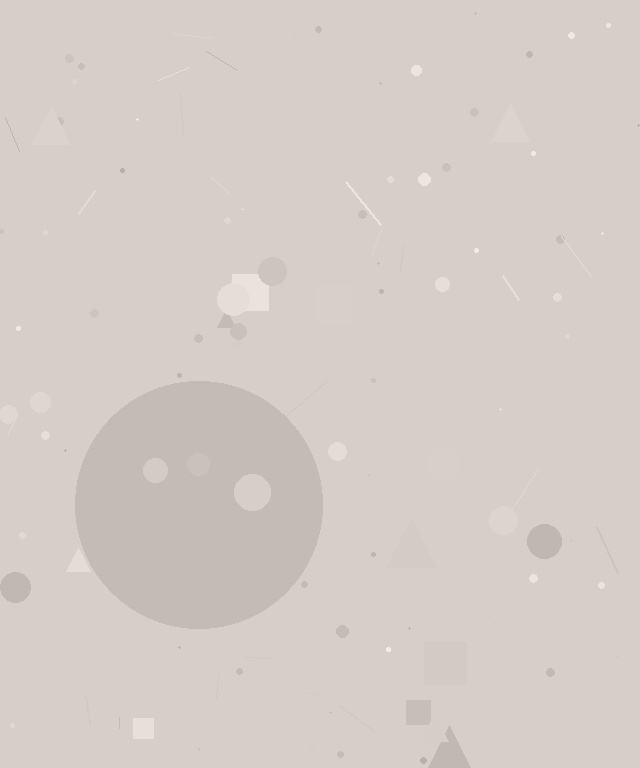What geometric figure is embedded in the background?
A circle is embedded in the background.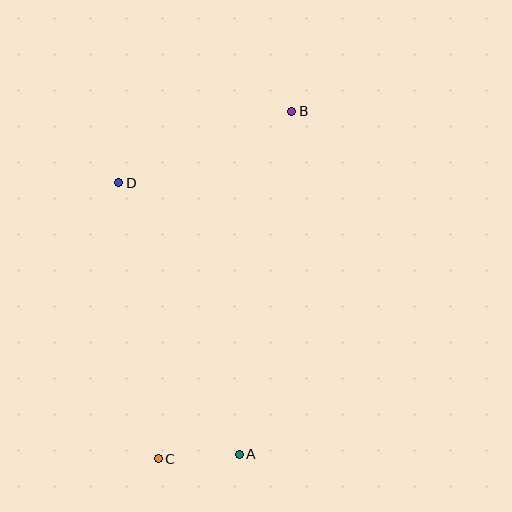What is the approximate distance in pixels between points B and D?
The distance between B and D is approximately 187 pixels.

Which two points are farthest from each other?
Points B and C are farthest from each other.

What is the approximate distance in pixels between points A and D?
The distance between A and D is approximately 297 pixels.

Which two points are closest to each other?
Points A and C are closest to each other.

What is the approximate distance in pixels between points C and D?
The distance between C and D is approximately 279 pixels.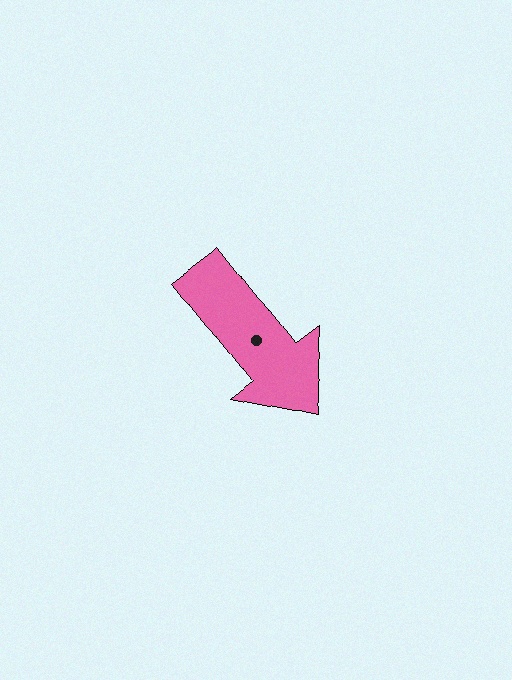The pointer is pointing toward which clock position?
Roughly 5 o'clock.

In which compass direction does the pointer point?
Southeast.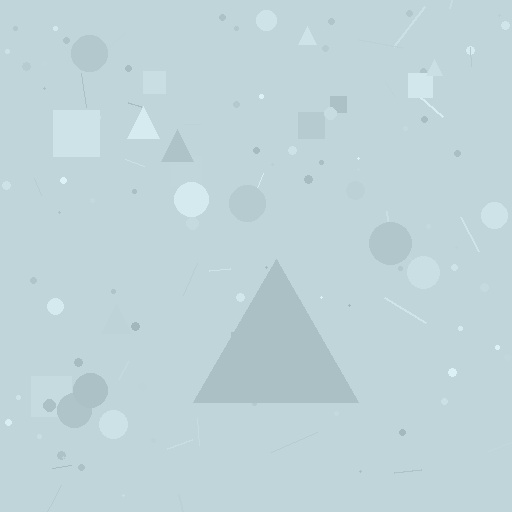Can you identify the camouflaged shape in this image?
The camouflaged shape is a triangle.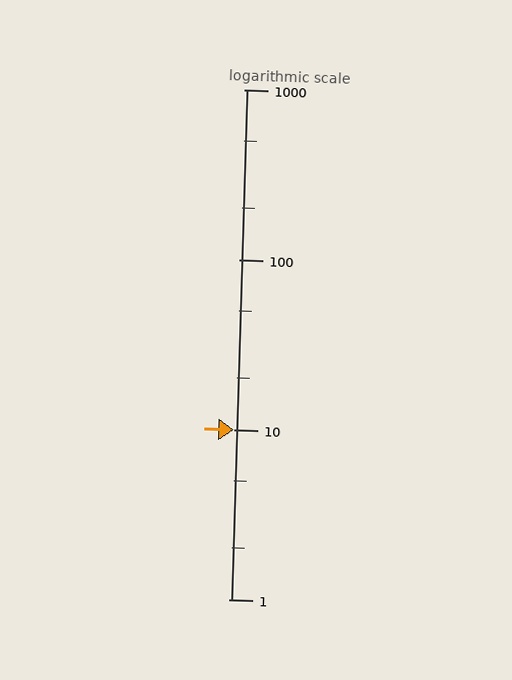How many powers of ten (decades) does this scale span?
The scale spans 3 decades, from 1 to 1000.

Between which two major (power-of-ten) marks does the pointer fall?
The pointer is between 10 and 100.